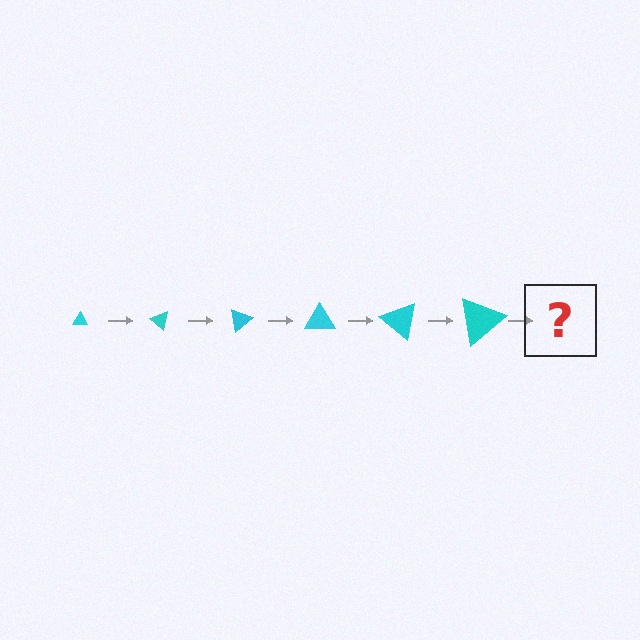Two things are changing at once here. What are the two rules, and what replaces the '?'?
The two rules are that the triangle grows larger each step and it rotates 40 degrees each step. The '?' should be a triangle, larger than the previous one and rotated 240 degrees from the start.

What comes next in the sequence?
The next element should be a triangle, larger than the previous one and rotated 240 degrees from the start.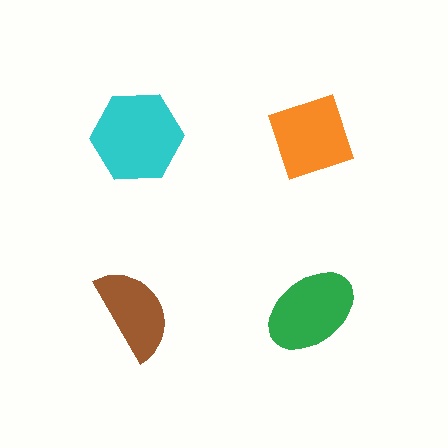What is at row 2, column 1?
A brown semicircle.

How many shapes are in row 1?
2 shapes.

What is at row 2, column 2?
A green ellipse.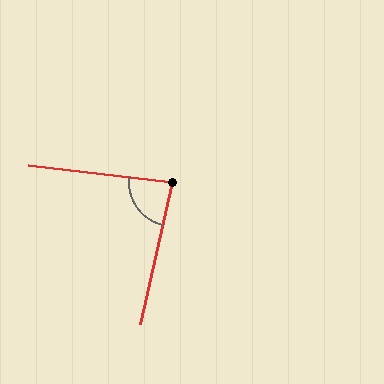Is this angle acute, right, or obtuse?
It is acute.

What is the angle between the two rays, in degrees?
Approximately 84 degrees.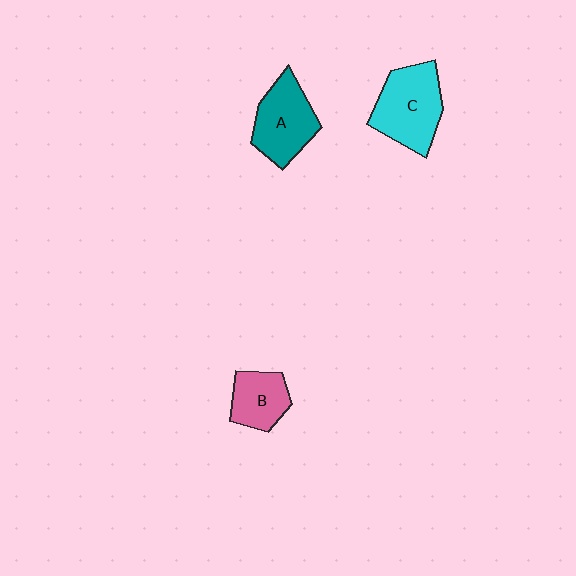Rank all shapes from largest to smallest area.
From largest to smallest: C (cyan), A (teal), B (pink).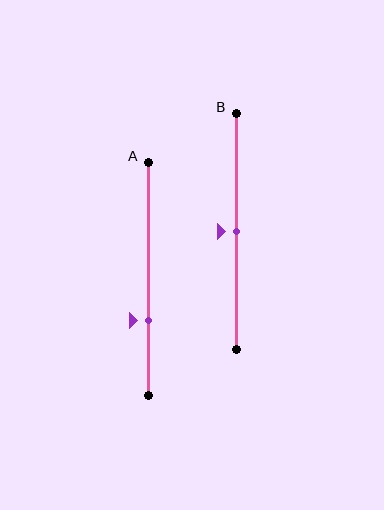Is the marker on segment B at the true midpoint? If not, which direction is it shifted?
Yes, the marker on segment B is at the true midpoint.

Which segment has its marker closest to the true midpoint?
Segment B has its marker closest to the true midpoint.